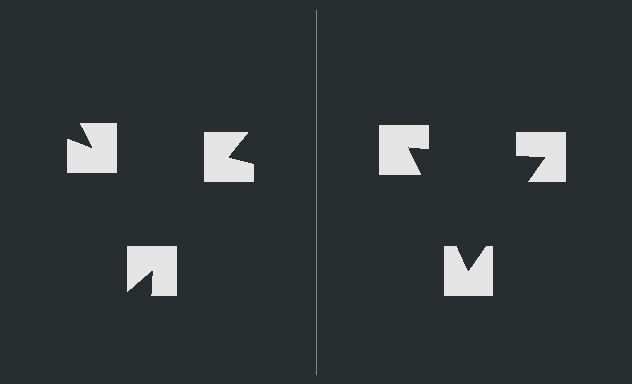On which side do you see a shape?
An illusory triangle appears on the right side. On the left side the wedge cuts are rotated, so no coherent shape forms.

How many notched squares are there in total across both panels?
6 — 3 on each side.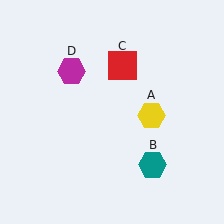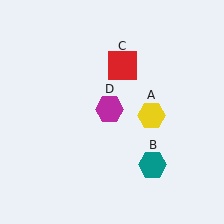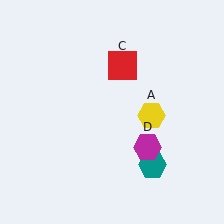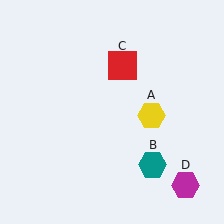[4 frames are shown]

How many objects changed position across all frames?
1 object changed position: magenta hexagon (object D).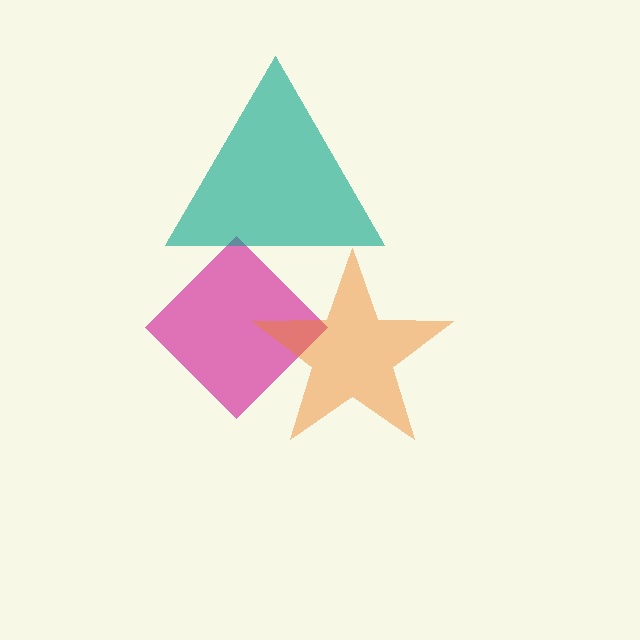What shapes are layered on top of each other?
The layered shapes are: a magenta diamond, a teal triangle, an orange star.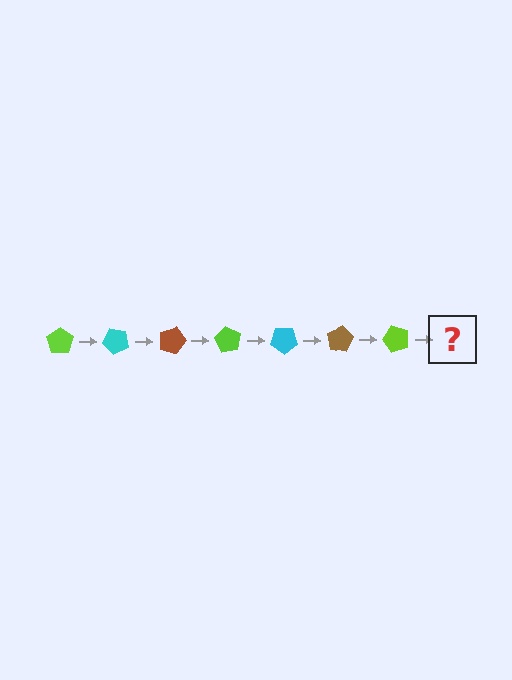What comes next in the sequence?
The next element should be a cyan pentagon, rotated 315 degrees from the start.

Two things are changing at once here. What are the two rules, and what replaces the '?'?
The two rules are that it rotates 45 degrees each step and the color cycles through lime, cyan, and brown. The '?' should be a cyan pentagon, rotated 315 degrees from the start.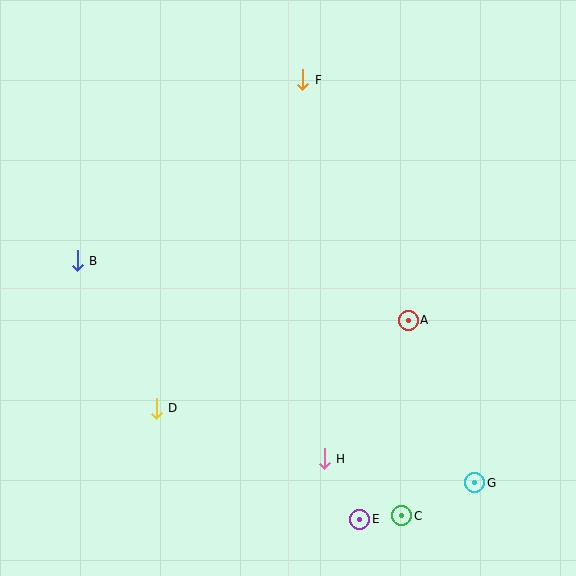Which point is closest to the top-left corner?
Point B is closest to the top-left corner.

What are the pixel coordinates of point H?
Point H is at (324, 459).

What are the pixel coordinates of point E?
Point E is at (360, 519).